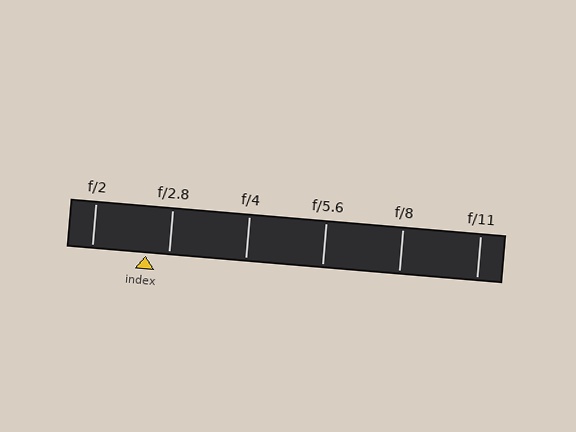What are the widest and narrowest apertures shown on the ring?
The widest aperture shown is f/2 and the narrowest is f/11.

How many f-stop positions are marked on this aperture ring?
There are 6 f-stop positions marked.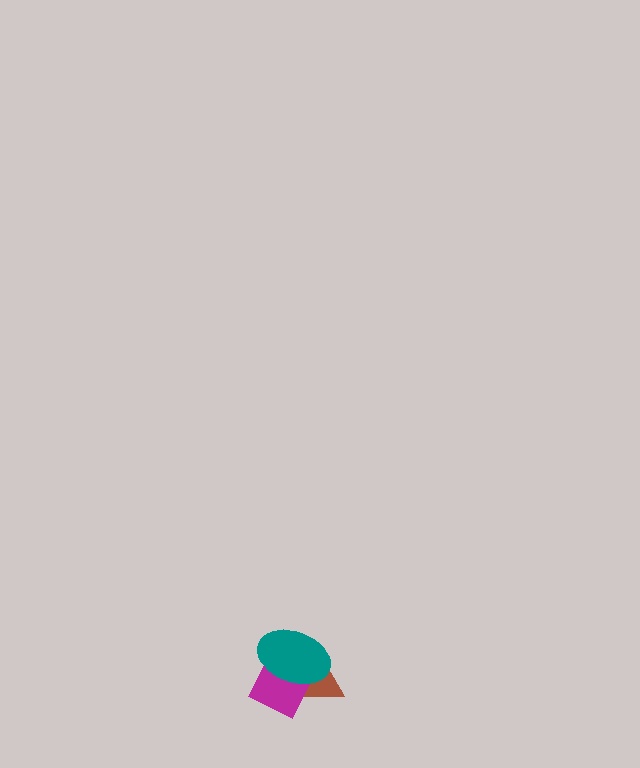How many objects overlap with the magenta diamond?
2 objects overlap with the magenta diamond.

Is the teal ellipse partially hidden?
No, no other shape covers it.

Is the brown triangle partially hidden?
Yes, it is partially covered by another shape.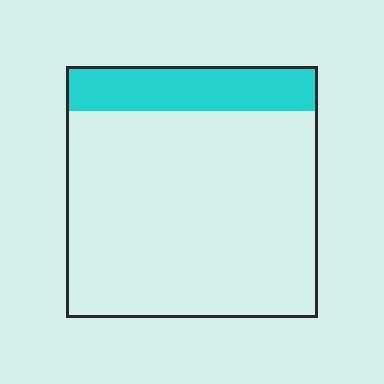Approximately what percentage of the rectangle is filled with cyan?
Approximately 20%.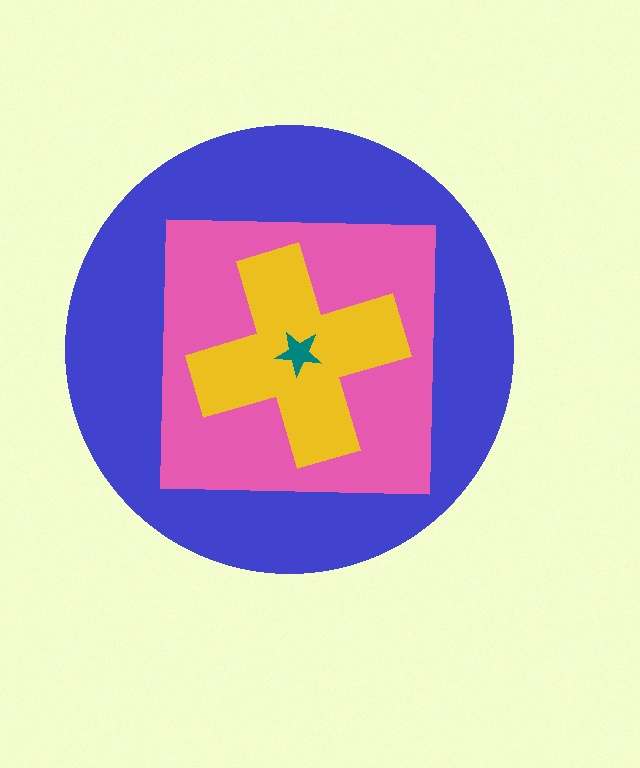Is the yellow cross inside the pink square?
Yes.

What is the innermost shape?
The teal star.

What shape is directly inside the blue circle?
The pink square.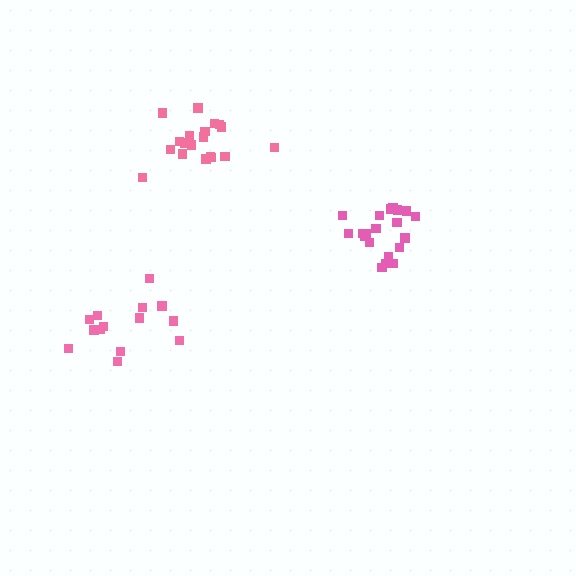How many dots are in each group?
Group 1: 14 dots, Group 2: 20 dots, Group 3: 19 dots (53 total).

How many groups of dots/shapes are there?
There are 3 groups.